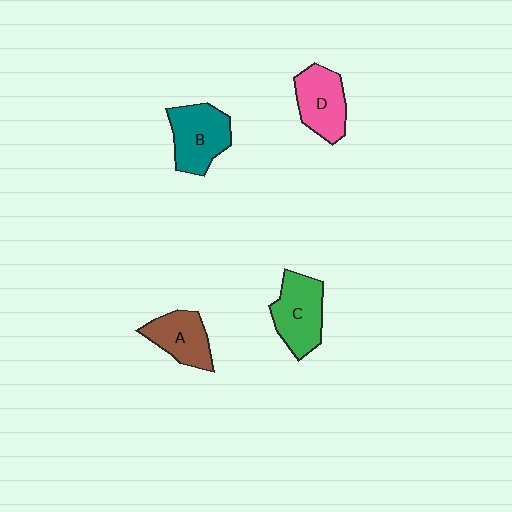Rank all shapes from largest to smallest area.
From largest to smallest: B (teal), C (green), D (pink), A (brown).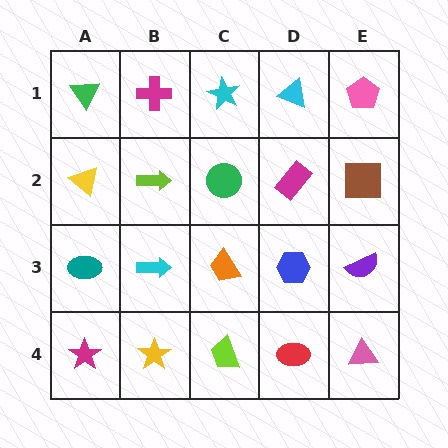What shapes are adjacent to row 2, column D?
A cyan triangle (row 1, column D), a blue hexagon (row 3, column D), a green circle (row 2, column C), a brown square (row 2, column E).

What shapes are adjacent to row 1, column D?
A magenta rectangle (row 2, column D), a cyan star (row 1, column C), a pink pentagon (row 1, column E).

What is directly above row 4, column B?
A cyan arrow.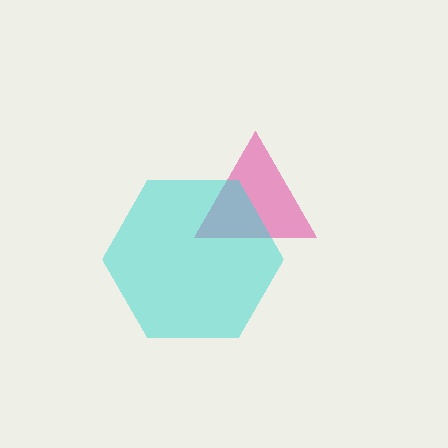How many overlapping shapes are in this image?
There are 2 overlapping shapes in the image.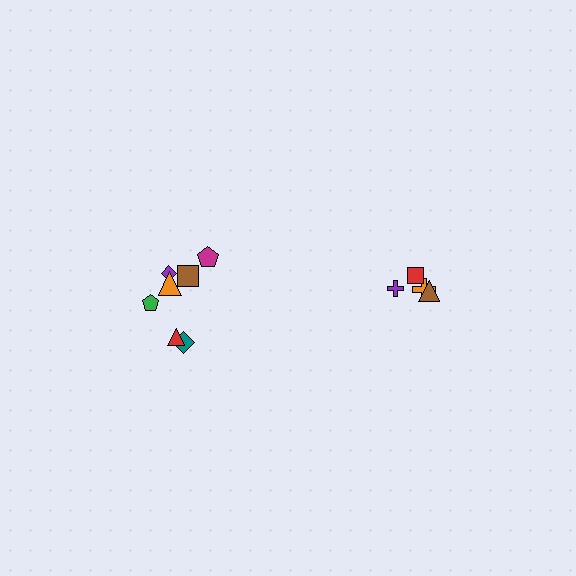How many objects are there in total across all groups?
There are 11 objects.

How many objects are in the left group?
There are 7 objects.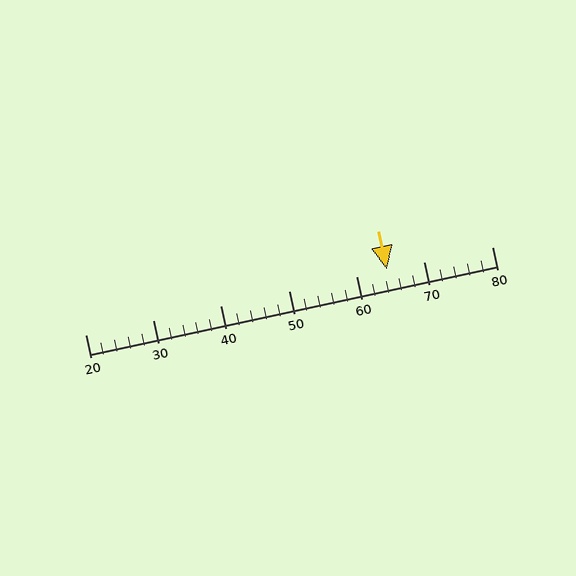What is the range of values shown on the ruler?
The ruler shows values from 20 to 80.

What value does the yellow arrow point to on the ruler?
The yellow arrow points to approximately 64.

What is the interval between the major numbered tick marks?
The major tick marks are spaced 10 units apart.